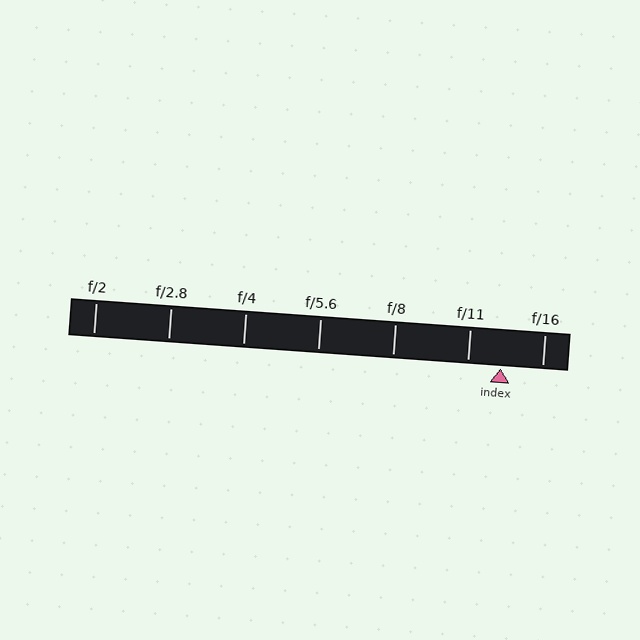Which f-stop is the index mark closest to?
The index mark is closest to f/11.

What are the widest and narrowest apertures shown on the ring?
The widest aperture shown is f/2 and the narrowest is f/16.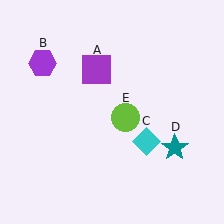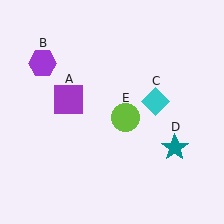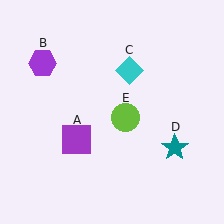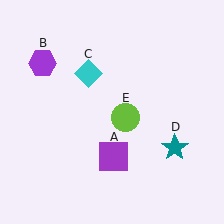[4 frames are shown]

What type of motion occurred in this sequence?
The purple square (object A), cyan diamond (object C) rotated counterclockwise around the center of the scene.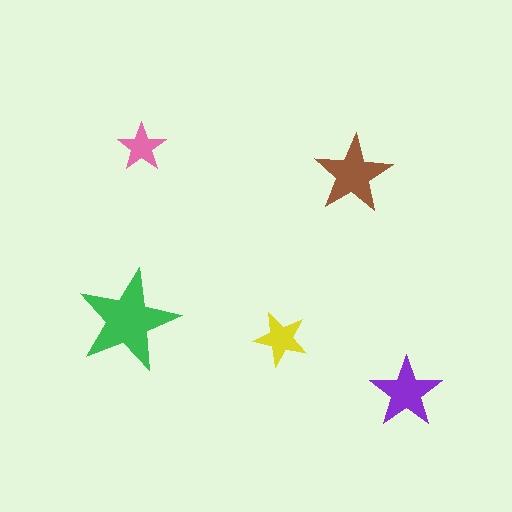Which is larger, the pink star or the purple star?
The purple one.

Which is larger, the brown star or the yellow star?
The brown one.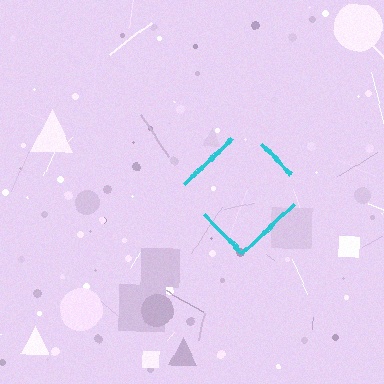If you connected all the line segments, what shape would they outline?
They would outline a diamond.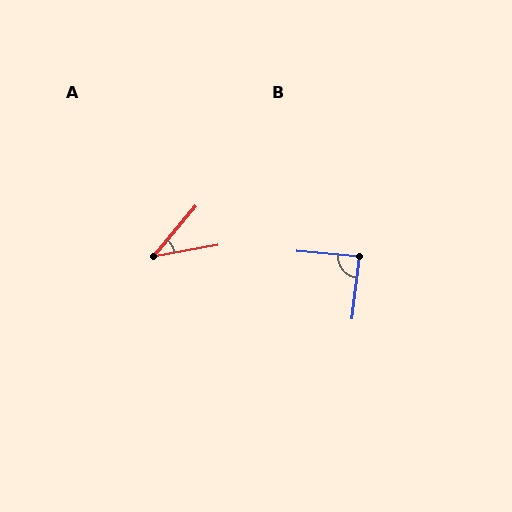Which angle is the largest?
B, at approximately 88 degrees.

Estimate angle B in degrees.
Approximately 88 degrees.